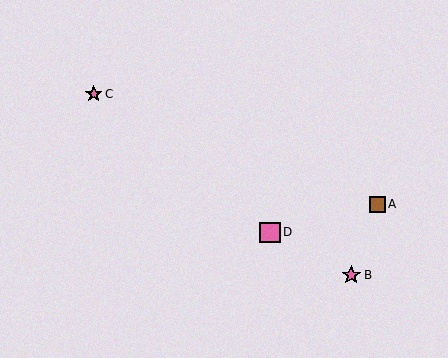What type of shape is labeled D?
Shape D is a pink square.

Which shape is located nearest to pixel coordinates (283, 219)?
The pink square (labeled D) at (270, 232) is nearest to that location.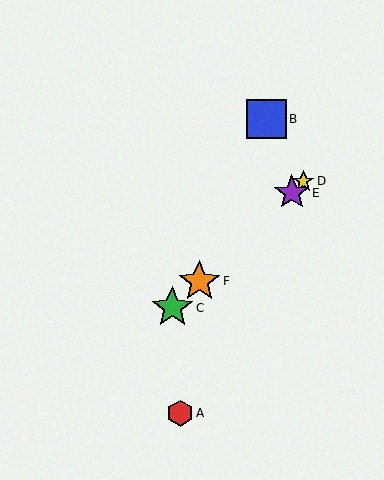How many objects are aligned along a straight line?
4 objects (C, D, E, F) are aligned along a straight line.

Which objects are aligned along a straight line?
Objects C, D, E, F are aligned along a straight line.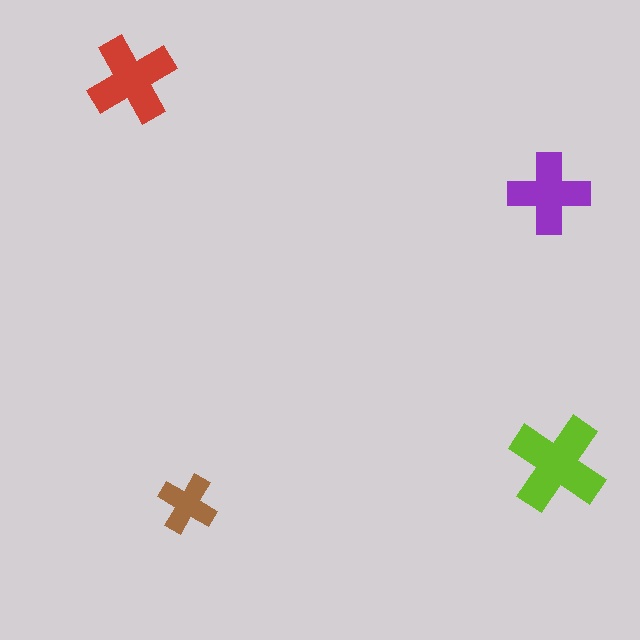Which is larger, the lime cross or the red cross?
The lime one.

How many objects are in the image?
There are 4 objects in the image.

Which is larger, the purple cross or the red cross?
The red one.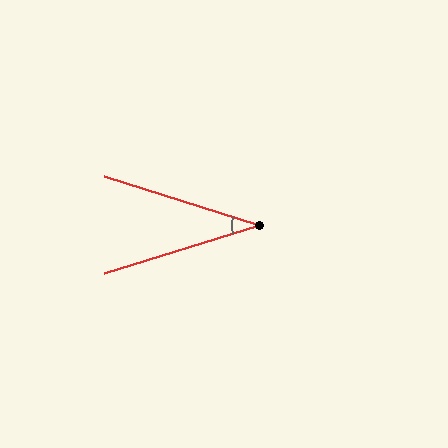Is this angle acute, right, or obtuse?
It is acute.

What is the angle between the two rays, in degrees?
Approximately 35 degrees.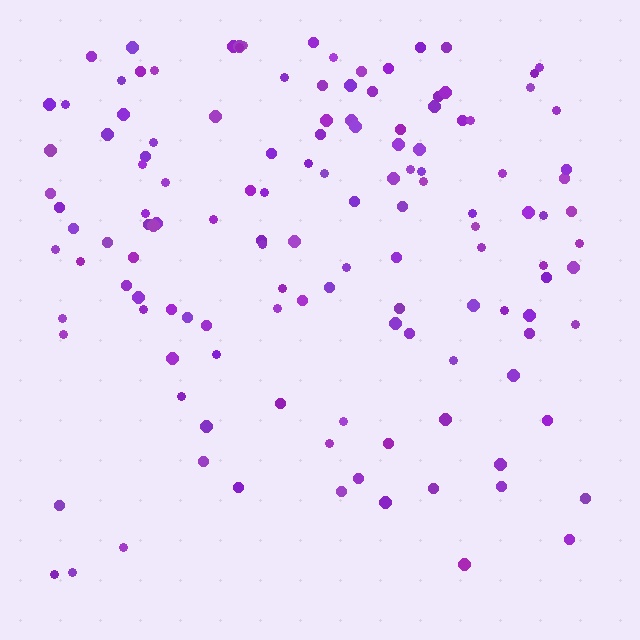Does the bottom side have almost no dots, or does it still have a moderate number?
Still a moderate number, just noticeably fewer than the top.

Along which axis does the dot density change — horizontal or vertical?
Vertical.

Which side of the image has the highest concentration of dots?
The top.